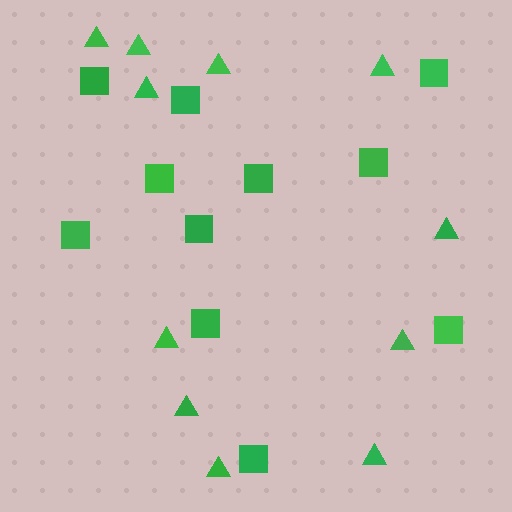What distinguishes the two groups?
There are 2 groups: one group of squares (11) and one group of triangles (11).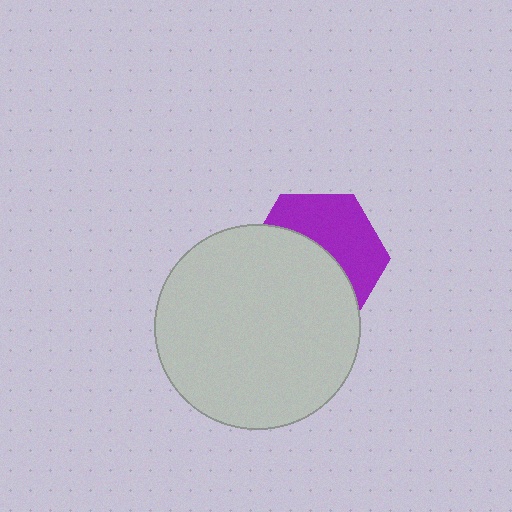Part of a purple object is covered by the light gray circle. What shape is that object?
It is a hexagon.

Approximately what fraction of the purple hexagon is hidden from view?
Roughly 54% of the purple hexagon is hidden behind the light gray circle.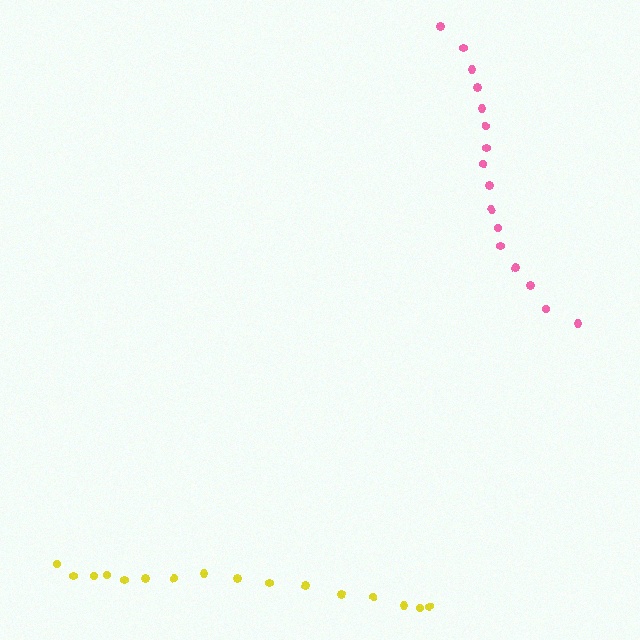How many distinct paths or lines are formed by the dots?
There are 2 distinct paths.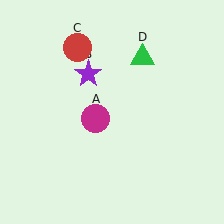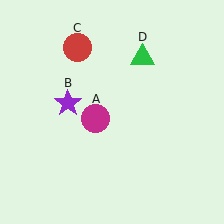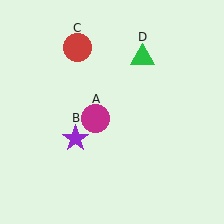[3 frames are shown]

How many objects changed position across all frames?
1 object changed position: purple star (object B).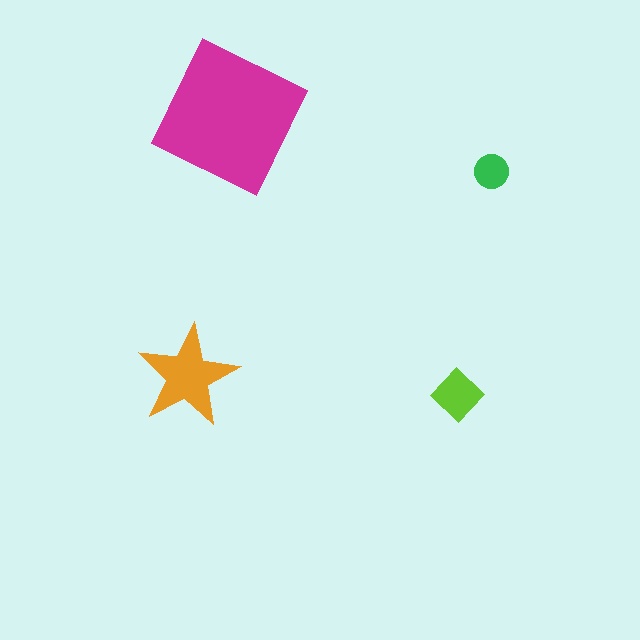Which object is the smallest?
The green circle.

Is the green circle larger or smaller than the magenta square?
Smaller.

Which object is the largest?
The magenta square.